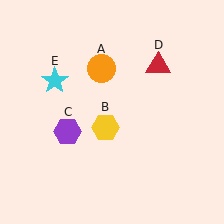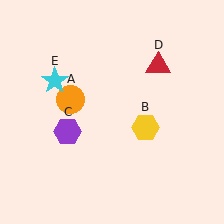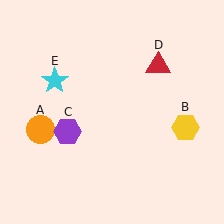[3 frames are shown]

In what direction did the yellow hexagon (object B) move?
The yellow hexagon (object B) moved right.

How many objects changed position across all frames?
2 objects changed position: orange circle (object A), yellow hexagon (object B).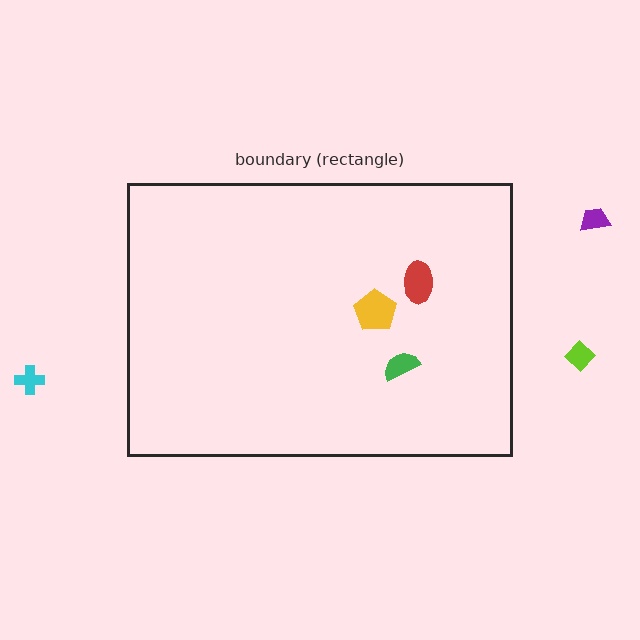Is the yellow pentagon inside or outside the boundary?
Inside.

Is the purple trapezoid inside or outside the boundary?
Outside.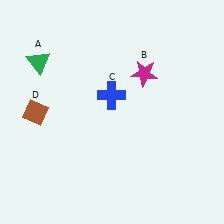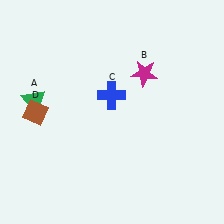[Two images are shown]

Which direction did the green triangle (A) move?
The green triangle (A) moved down.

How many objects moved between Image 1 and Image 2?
1 object moved between the two images.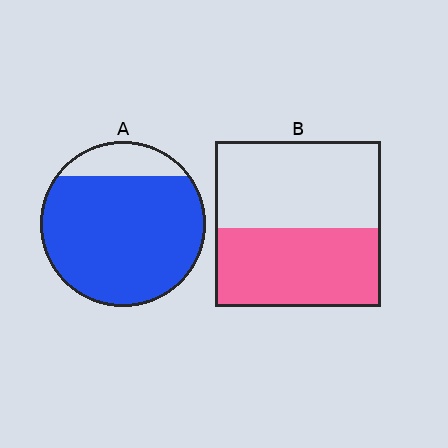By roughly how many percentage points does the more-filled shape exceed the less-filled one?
By roughly 35 percentage points (A over B).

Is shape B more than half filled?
Roughly half.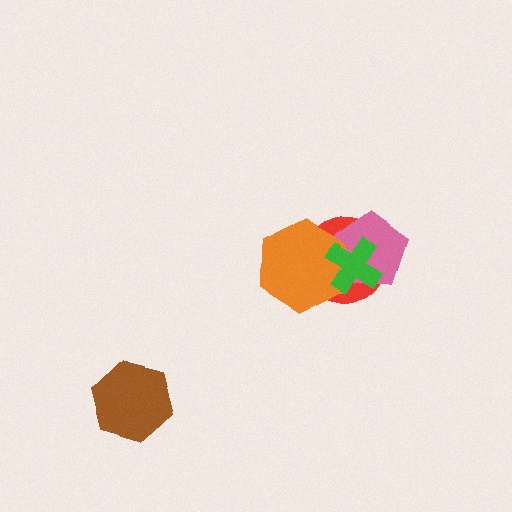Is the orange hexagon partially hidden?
Yes, it is partially covered by another shape.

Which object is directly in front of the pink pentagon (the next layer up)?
The orange hexagon is directly in front of the pink pentagon.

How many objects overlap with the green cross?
3 objects overlap with the green cross.